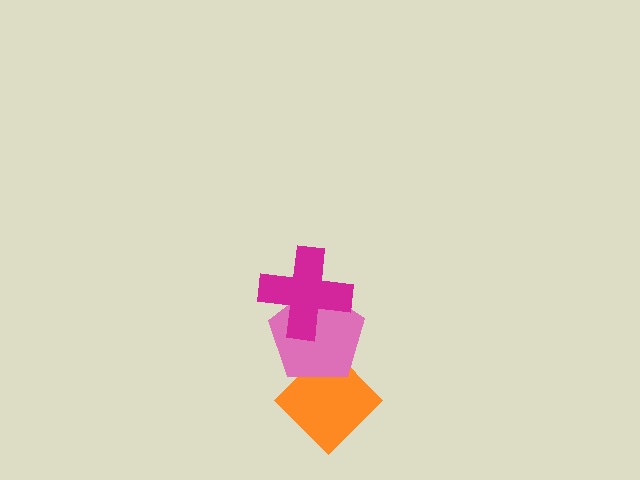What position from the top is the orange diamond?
The orange diamond is 3rd from the top.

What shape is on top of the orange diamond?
The pink pentagon is on top of the orange diamond.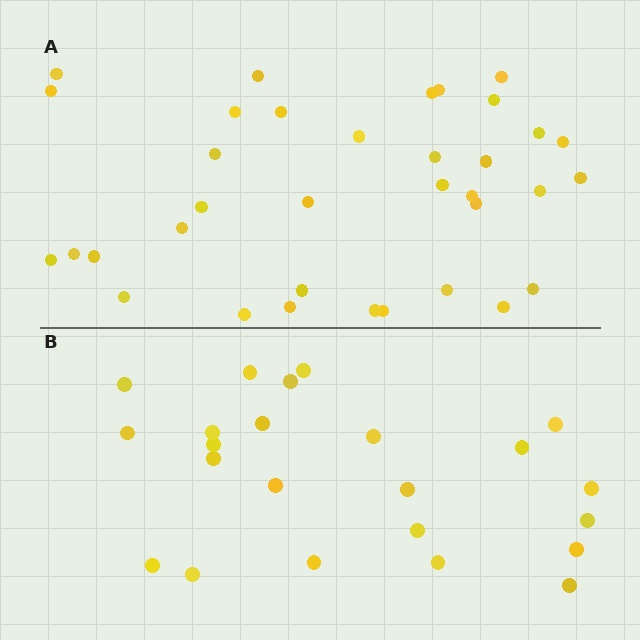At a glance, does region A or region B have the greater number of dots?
Region A (the top region) has more dots.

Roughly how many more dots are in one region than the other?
Region A has roughly 12 or so more dots than region B.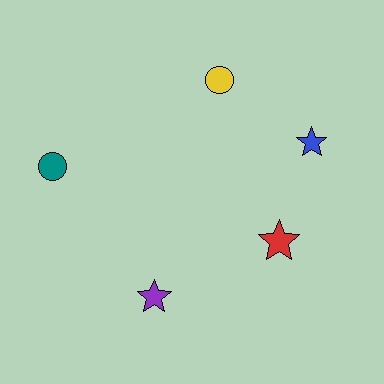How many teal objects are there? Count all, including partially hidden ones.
There is 1 teal object.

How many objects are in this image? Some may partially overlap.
There are 5 objects.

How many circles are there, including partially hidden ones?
There are 2 circles.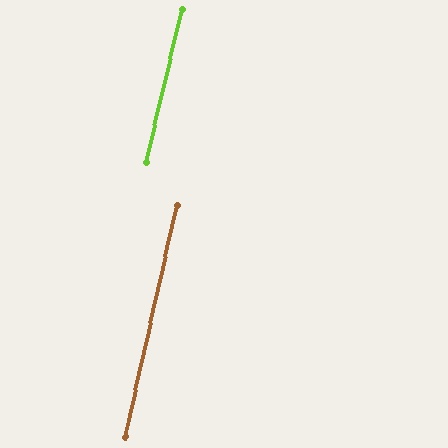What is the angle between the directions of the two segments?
Approximately 1 degree.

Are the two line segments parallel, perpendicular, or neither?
Parallel — their directions differ by only 0.7°.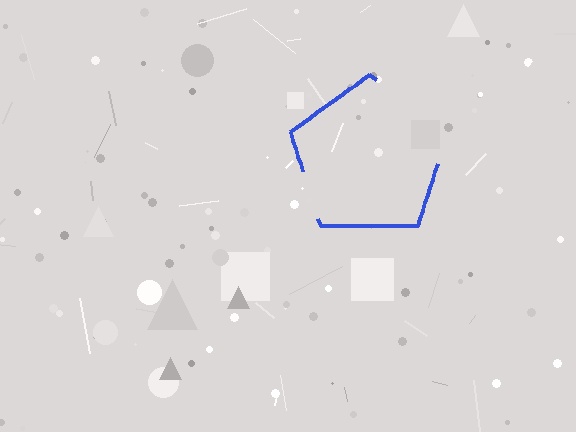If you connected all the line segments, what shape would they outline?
They would outline a pentagon.